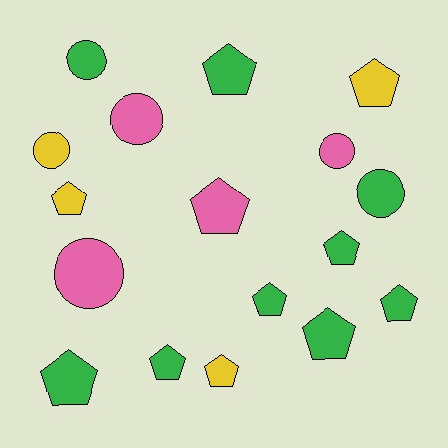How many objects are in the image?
There are 17 objects.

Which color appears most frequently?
Green, with 9 objects.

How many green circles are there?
There are 2 green circles.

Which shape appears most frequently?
Pentagon, with 11 objects.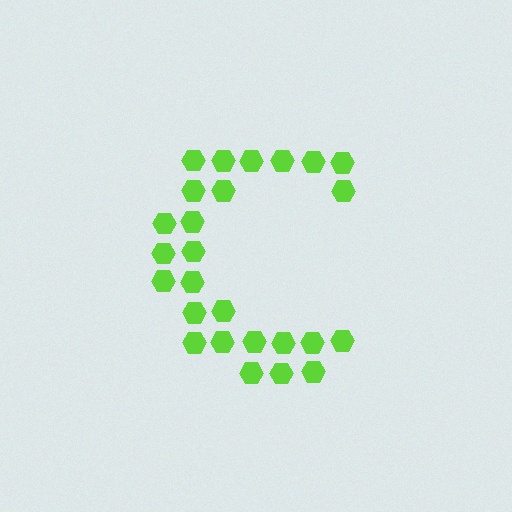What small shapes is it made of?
It is made of small hexagons.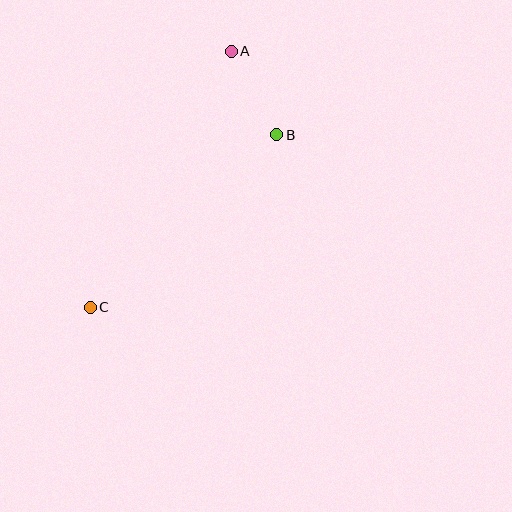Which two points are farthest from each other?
Points A and C are farthest from each other.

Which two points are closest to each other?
Points A and B are closest to each other.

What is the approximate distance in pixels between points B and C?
The distance between B and C is approximately 254 pixels.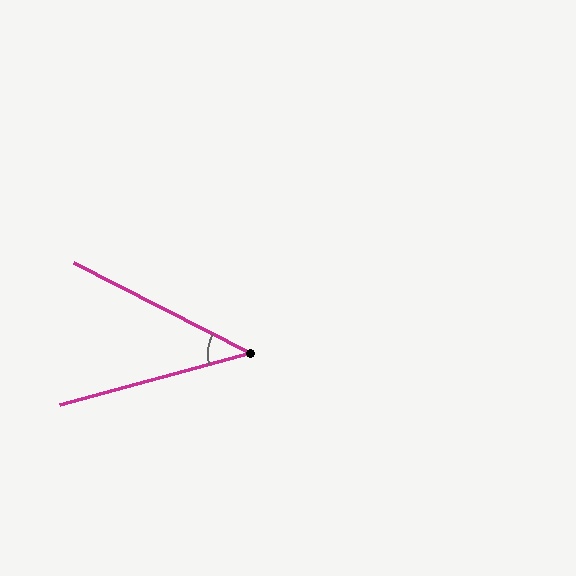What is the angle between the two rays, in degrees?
Approximately 43 degrees.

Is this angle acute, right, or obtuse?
It is acute.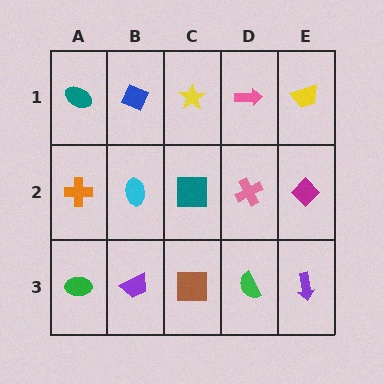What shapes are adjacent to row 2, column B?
A blue diamond (row 1, column B), a purple trapezoid (row 3, column B), an orange cross (row 2, column A), a teal square (row 2, column C).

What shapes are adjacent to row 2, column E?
A yellow trapezoid (row 1, column E), a purple arrow (row 3, column E), a pink cross (row 2, column D).